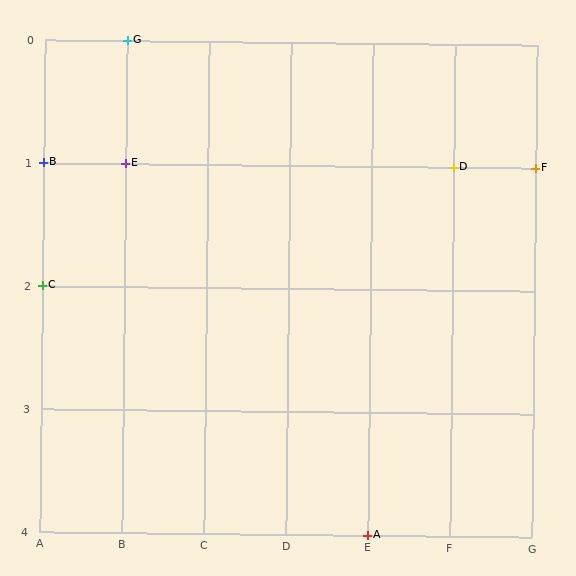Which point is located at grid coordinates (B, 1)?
Point E is at (B, 1).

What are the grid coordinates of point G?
Point G is at grid coordinates (B, 0).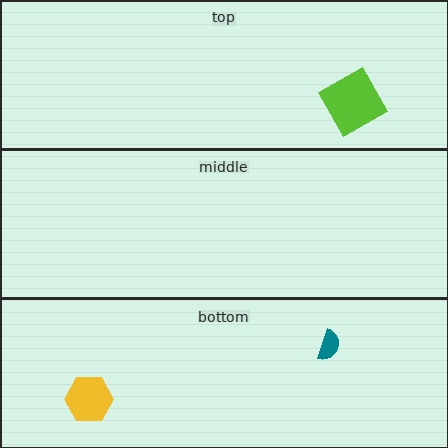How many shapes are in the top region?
1.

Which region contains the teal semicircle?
The bottom region.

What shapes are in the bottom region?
The teal semicircle, the yellow hexagon.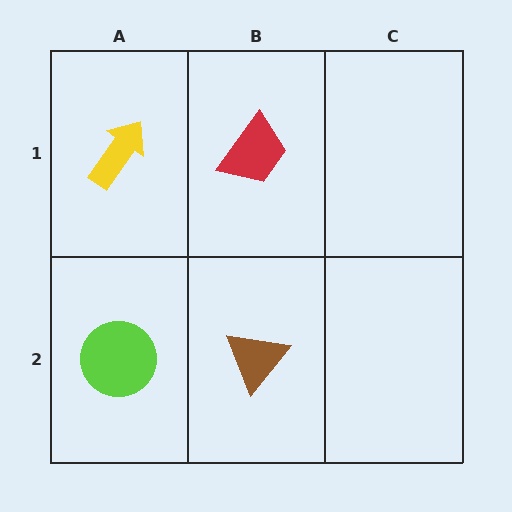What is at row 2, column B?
A brown triangle.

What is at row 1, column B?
A red trapezoid.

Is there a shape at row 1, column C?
No, that cell is empty.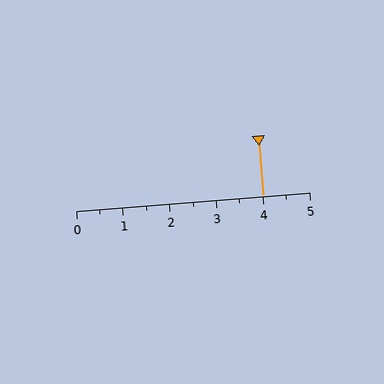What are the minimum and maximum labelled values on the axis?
The axis runs from 0 to 5.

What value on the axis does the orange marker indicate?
The marker indicates approximately 4.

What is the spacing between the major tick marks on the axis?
The major ticks are spaced 1 apart.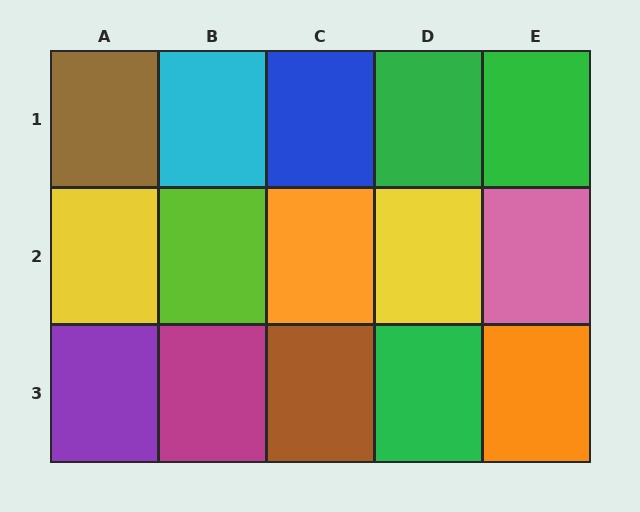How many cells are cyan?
1 cell is cyan.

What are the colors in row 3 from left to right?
Purple, magenta, brown, green, orange.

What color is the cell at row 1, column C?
Blue.